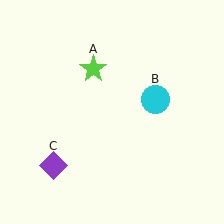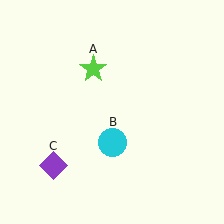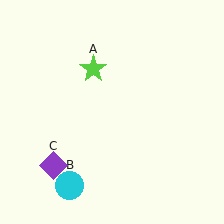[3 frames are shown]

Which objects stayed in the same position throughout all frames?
Lime star (object A) and purple diamond (object C) remained stationary.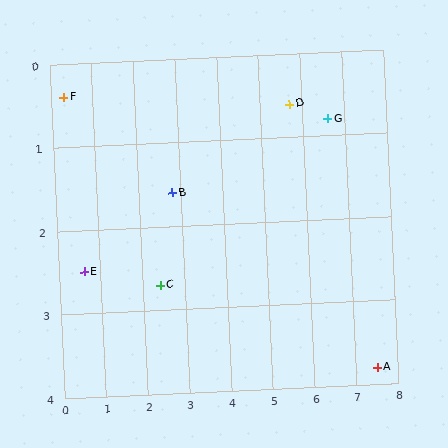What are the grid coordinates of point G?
Point G is at approximately (6.6, 0.8).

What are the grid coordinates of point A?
Point A is at approximately (7.5, 3.8).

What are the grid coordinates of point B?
Point B is at approximately (2.8, 1.6).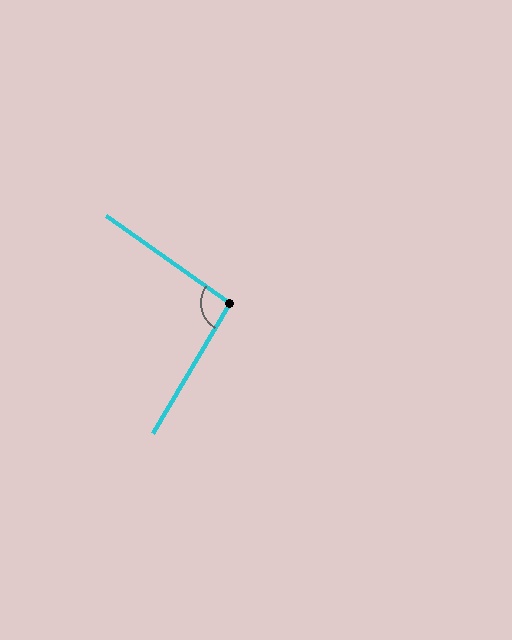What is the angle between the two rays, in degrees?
Approximately 95 degrees.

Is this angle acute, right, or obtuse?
It is approximately a right angle.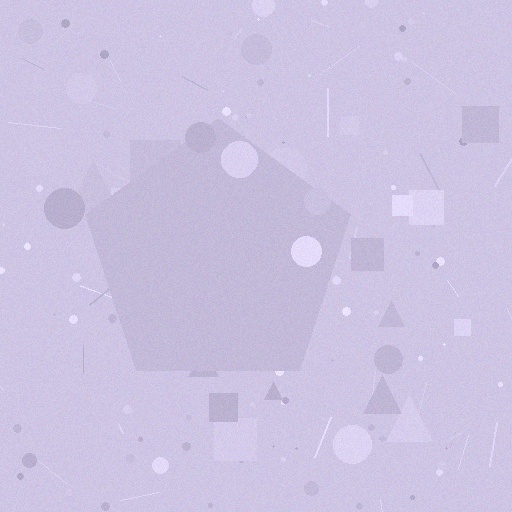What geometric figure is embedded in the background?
A pentagon is embedded in the background.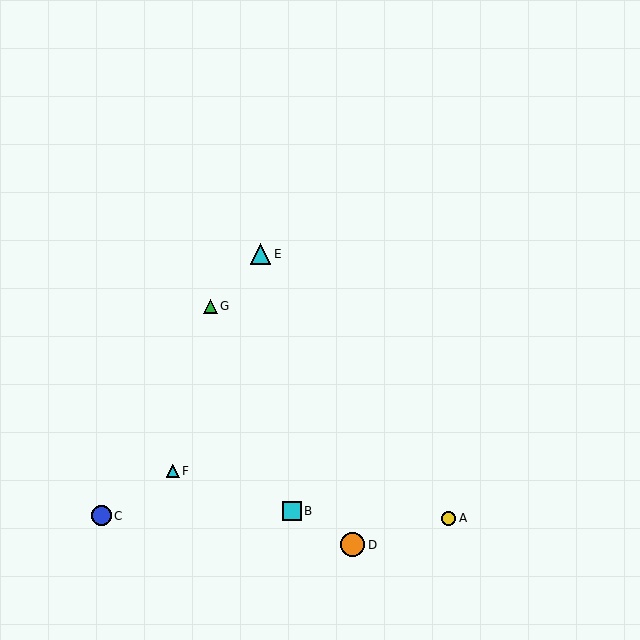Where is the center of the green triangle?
The center of the green triangle is at (210, 306).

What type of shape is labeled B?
Shape B is a cyan square.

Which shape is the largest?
The orange circle (labeled D) is the largest.